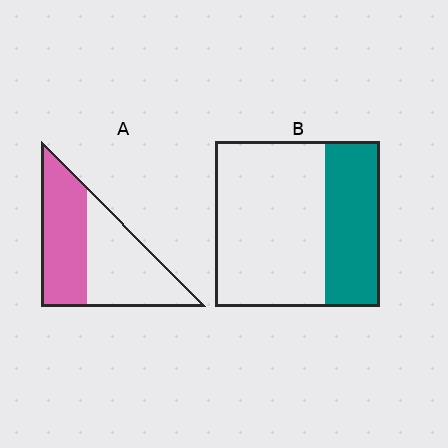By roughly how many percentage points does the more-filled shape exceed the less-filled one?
By roughly 15 percentage points (A over B).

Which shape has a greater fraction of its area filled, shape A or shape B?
Shape A.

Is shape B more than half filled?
No.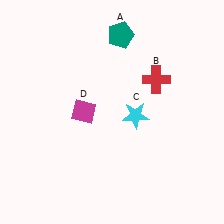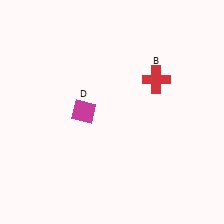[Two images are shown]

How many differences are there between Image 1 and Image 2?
There are 2 differences between the two images.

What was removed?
The teal pentagon (A), the cyan star (C) were removed in Image 2.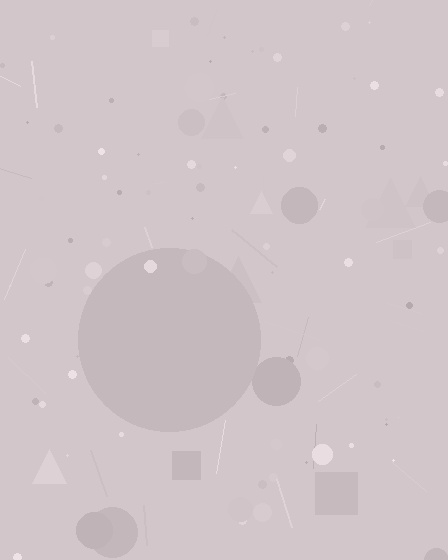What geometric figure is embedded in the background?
A circle is embedded in the background.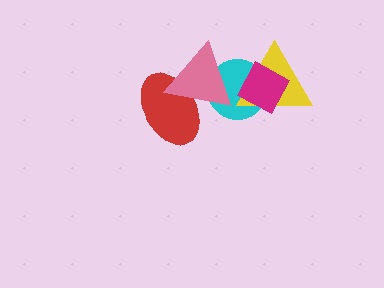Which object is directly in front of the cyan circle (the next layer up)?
The yellow triangle is directly in front of the cyan circle.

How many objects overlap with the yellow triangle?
3 objects overlap with the yellow triangle.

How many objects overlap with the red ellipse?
1 object overlaps with the red ellipse.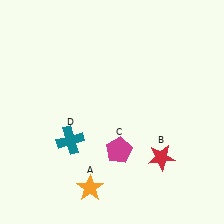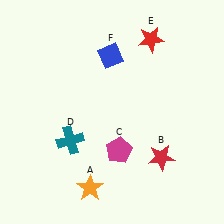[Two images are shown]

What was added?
A red star (E), a blue diamond (F) were added in Image 2.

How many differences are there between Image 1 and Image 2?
There are 2 differences between the two images.